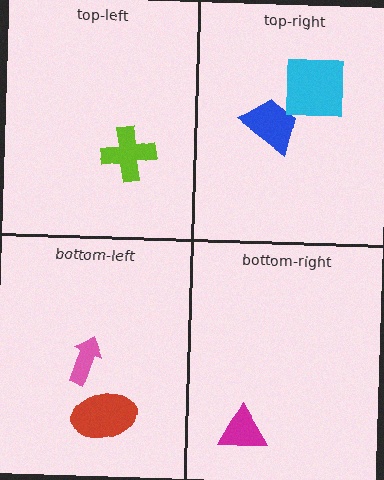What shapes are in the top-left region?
The lime cross.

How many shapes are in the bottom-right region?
1.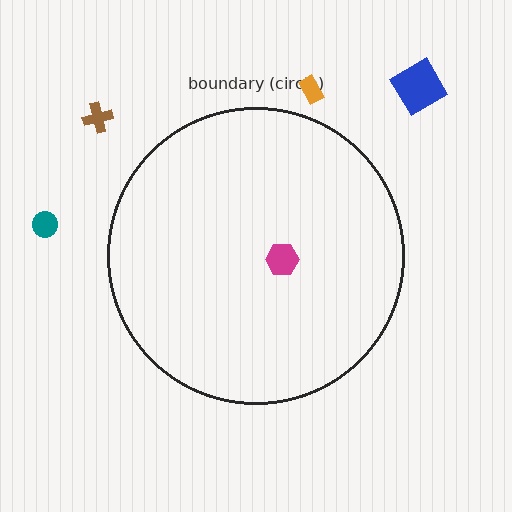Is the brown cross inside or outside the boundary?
Outside.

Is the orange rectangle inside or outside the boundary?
Outside.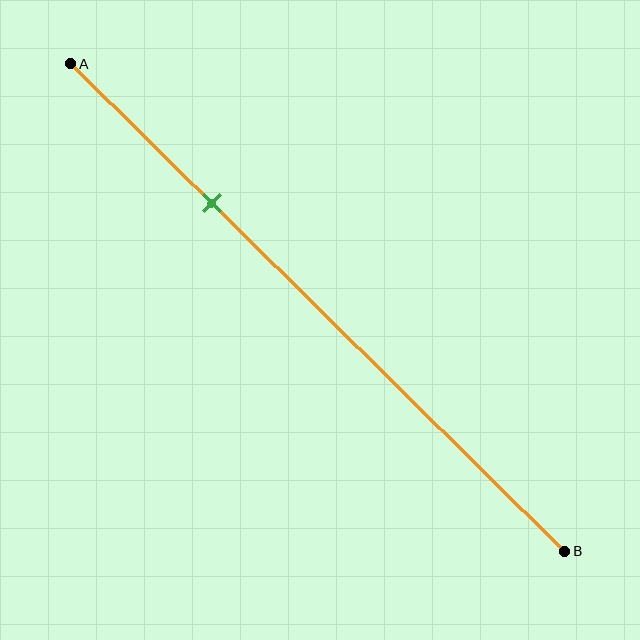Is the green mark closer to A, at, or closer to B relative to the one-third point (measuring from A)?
The green mark is closer to point A than the one-third point of segment AB.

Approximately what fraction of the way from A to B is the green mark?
The green mark is approximately 30% of the way from A to B.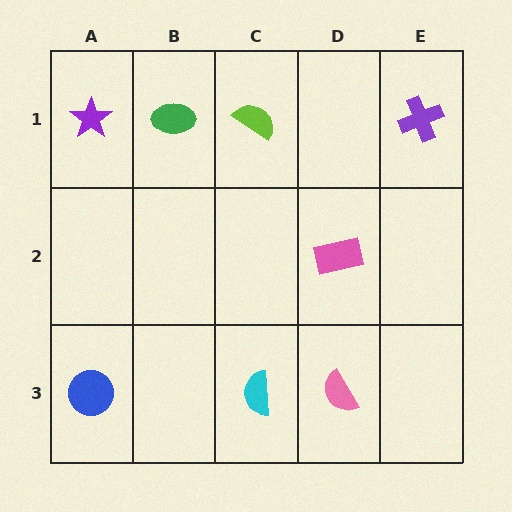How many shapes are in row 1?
4 shapes.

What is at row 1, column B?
A green ellipse.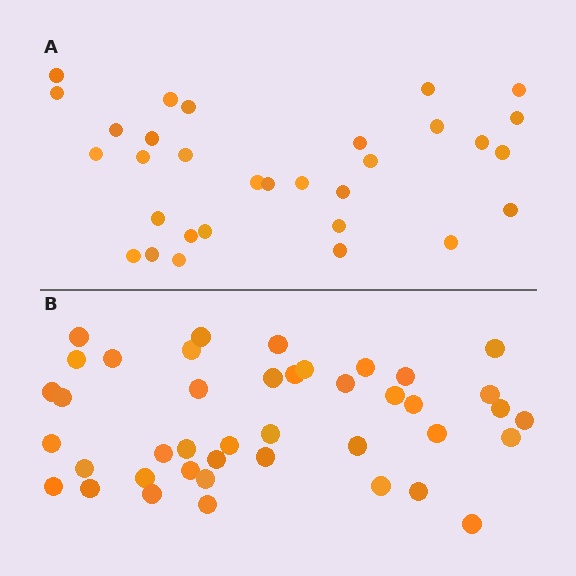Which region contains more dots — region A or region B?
Region B (the bottom region) has more dots.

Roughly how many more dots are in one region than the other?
Region B has roughly 12 or so more dots than region A.